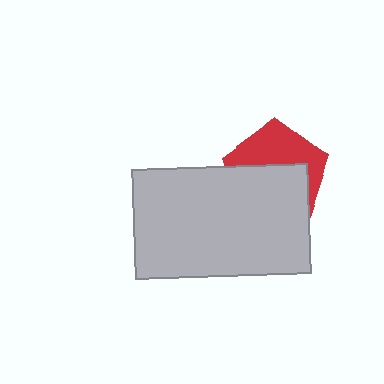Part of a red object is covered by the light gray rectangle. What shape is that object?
It is a pentagon.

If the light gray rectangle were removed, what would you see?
You would see the complete red pentagon.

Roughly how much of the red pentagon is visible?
About half of it is visible (roughly 46%).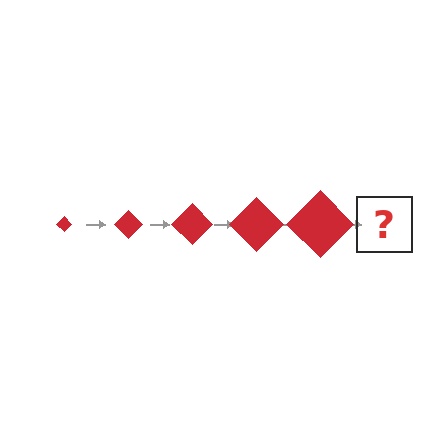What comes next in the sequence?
The next element should be a red diamond, larger than the previous one.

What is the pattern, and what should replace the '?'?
The pattern is that the diamond gets progressively larger each step. The '?' should be a red diamond, larger than the previous one.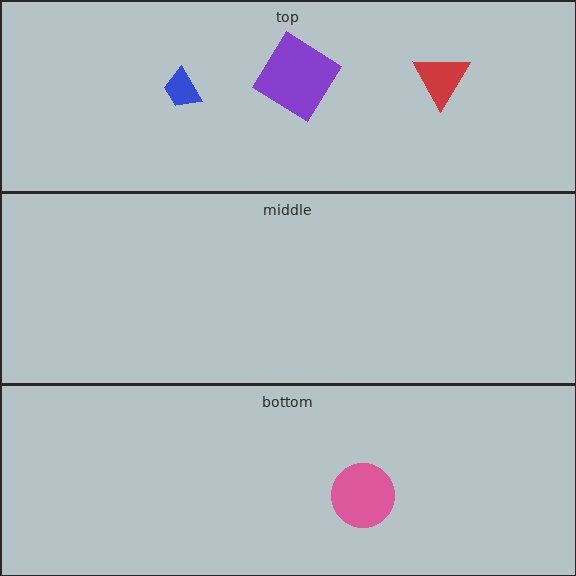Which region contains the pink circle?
The bottom region.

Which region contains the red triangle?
The top region.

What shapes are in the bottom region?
The pink circle.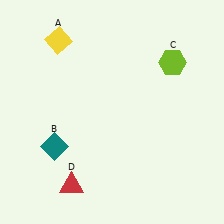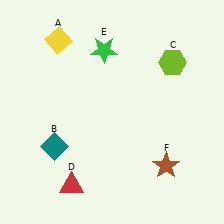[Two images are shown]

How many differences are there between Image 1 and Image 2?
There are 2 differences between the two images.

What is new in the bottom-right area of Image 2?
A brown star (F) was added in the bottom-right area of Image 2.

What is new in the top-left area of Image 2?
A green star (E) was added in the top-left area of Image 2.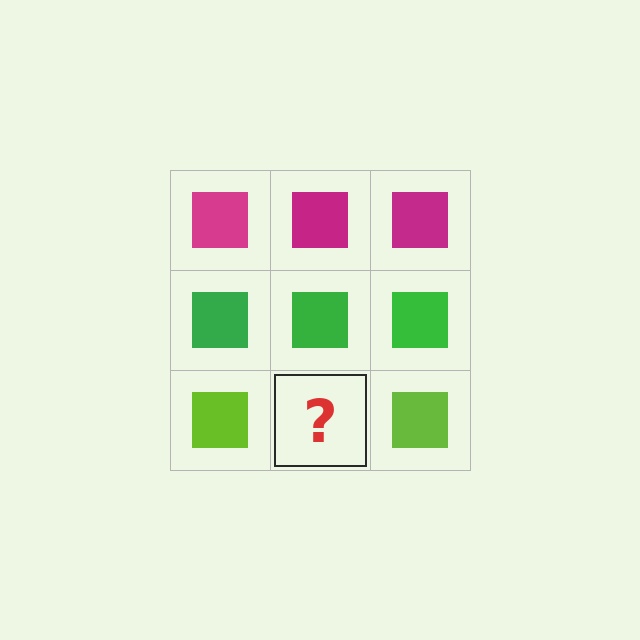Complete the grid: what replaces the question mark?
The question mark should be replaced with a lime square.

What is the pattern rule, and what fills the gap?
The rule is that each row has a consistent color. The gap should be filled with a lime square.